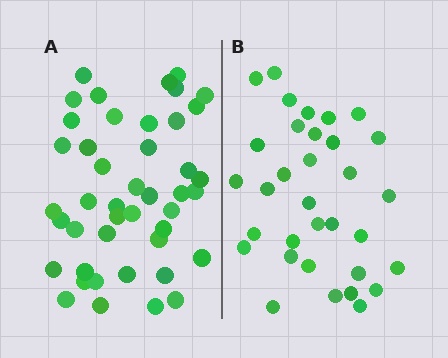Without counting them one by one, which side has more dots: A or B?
Region A (the left region) has more dots.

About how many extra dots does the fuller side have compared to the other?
Region A has roughly 12 or so more dots than region B.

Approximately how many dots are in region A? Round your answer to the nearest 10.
About 40 dots. (The exact count is 44, which rounds to 40.)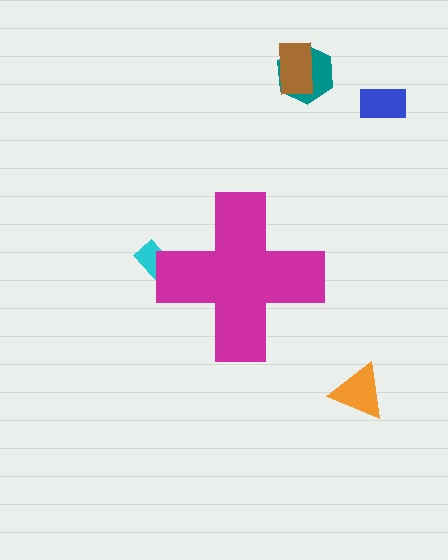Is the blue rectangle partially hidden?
No, the blue rectangle is fully visible.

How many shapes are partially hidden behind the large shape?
1 shape is partially hidden.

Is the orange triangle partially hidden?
No, the orange triangle is fully visible.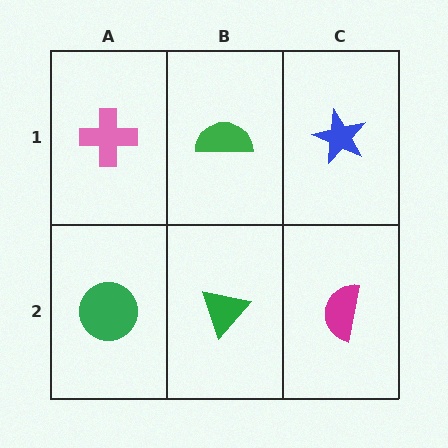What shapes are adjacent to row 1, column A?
A green circle (row 2, column A), a green semicircle (row 1, column B).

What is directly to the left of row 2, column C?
A green triangle.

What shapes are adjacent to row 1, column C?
A magenta semicircle (row 2, column C), a green semicircle (row 1, column B).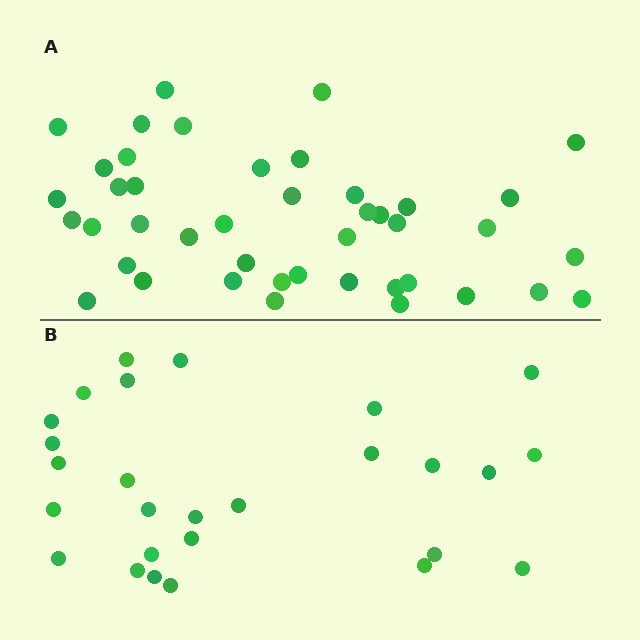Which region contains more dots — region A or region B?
Region A (the top region) has more dots.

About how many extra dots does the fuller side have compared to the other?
Region A has approximately 15 more dots than region B.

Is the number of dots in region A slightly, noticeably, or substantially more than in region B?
Region A has substantially more. The ratio is roughly 1.6 to 1.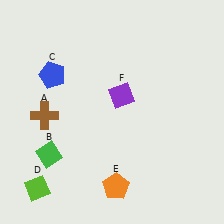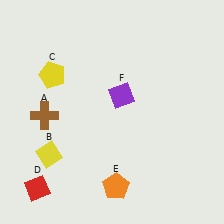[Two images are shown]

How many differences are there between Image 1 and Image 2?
There are 3 differences between the two images.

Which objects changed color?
B changed from green to yellow. C changed from blue to yellow. D changed from lime to red.